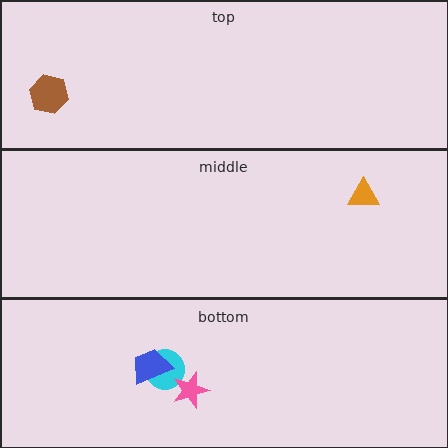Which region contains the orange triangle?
The middle region.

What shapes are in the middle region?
The orange triangle.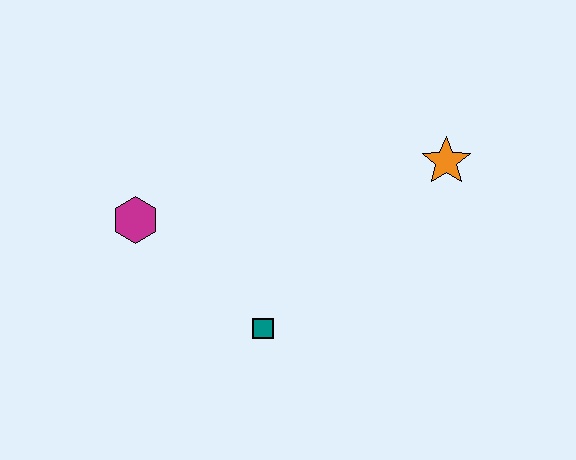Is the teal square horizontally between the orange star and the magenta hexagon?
Yes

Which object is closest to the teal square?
The magenta hexagon is closest to the teal square.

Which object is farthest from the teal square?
The orange star is farthest from the teal square.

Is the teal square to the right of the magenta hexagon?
Yes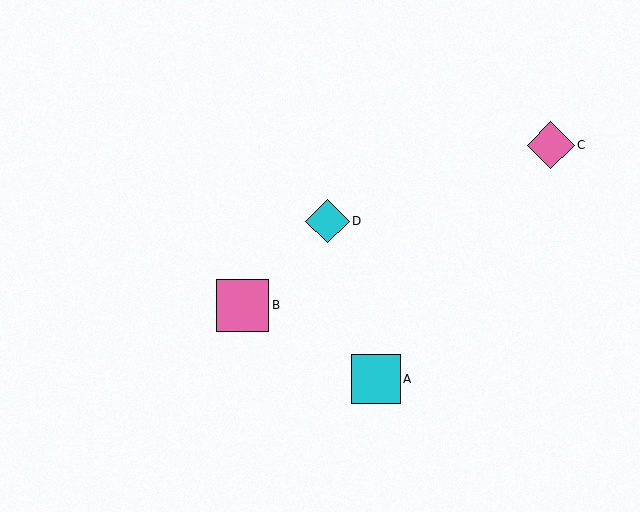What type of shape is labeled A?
Shape A is a cyan square.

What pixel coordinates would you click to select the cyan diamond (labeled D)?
Click at (328, 221) to select the cyan diamond D.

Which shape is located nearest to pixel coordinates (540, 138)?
The pink diamond (labeled C) at (551, 145) is nearest to that location.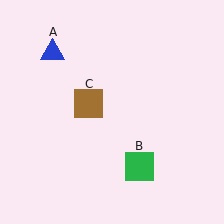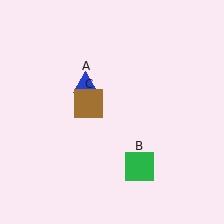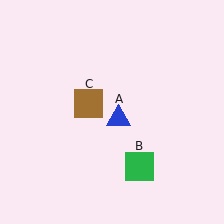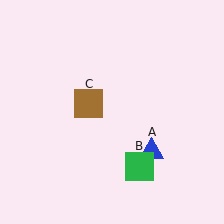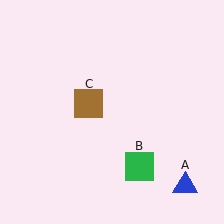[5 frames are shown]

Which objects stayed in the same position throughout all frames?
Green square (object B) and brown square (object C) remained stationary.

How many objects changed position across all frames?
1 object changed position: blue triangle (object A).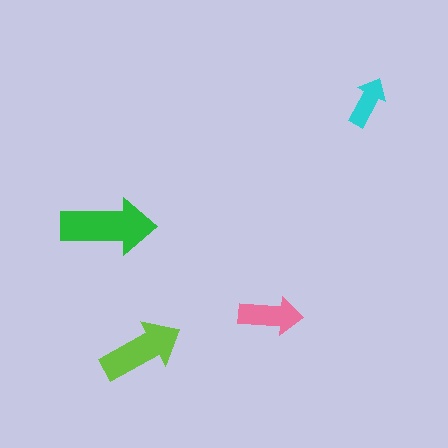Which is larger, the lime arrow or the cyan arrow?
The lime one.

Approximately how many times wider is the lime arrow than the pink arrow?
About 1.5 times wider.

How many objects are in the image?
There are 4 objects in the image.